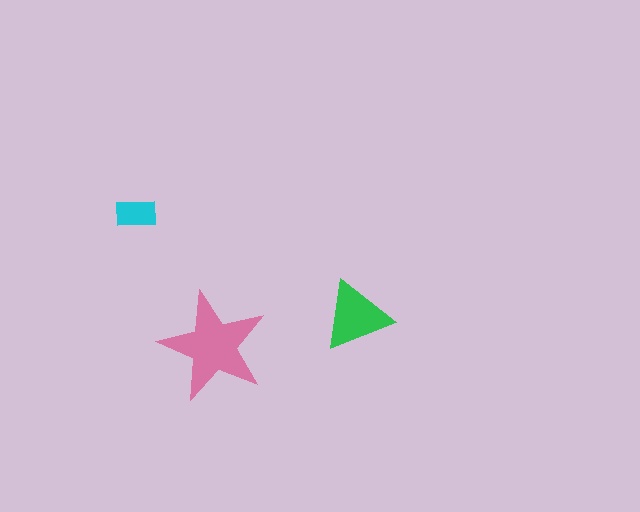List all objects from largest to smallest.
The pink star, the green triangle, the cyan rectangle.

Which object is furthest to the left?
The cyan rectangle is leftmost.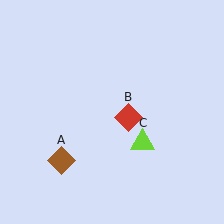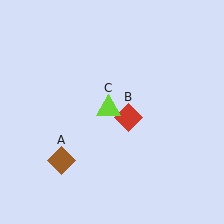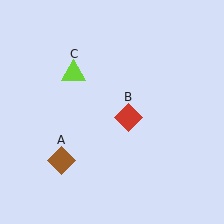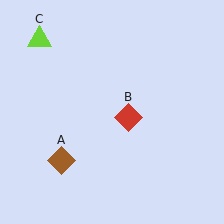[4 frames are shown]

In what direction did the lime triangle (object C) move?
The lime triangle (object C) moved up and to the left.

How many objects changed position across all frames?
1 object changed position: lime triangle (object C).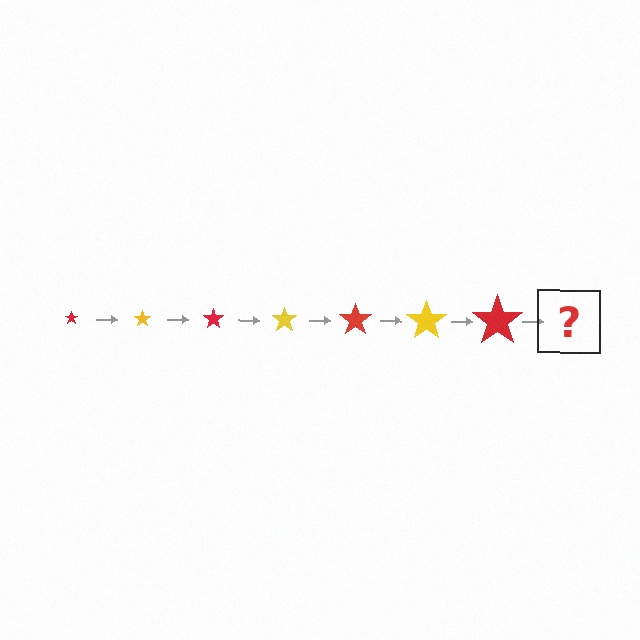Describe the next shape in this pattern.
It should be a yellow star, larger than the previous one.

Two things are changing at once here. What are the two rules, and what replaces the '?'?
The two rules are that the star grows larger each step and the color cycles through red and yellow. The '?' should be a yellow star, larger than the previous one.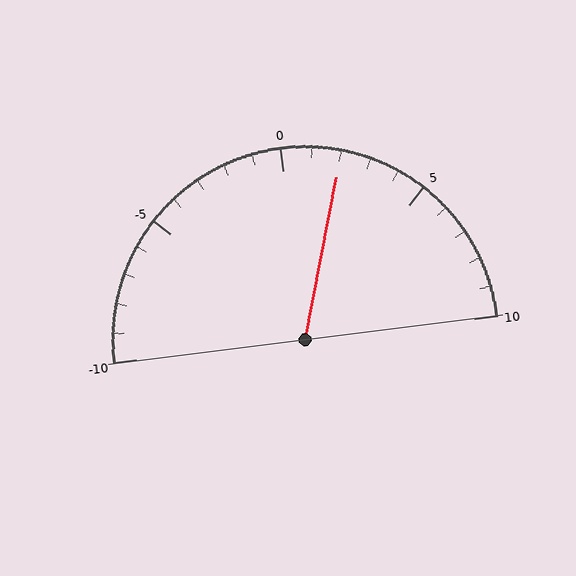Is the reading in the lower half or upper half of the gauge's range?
The reading is in the upper half of the range (-10 to 10).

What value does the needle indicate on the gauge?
The needle indicates approximately 2.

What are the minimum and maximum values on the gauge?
The gauge ranges from -10 to 10.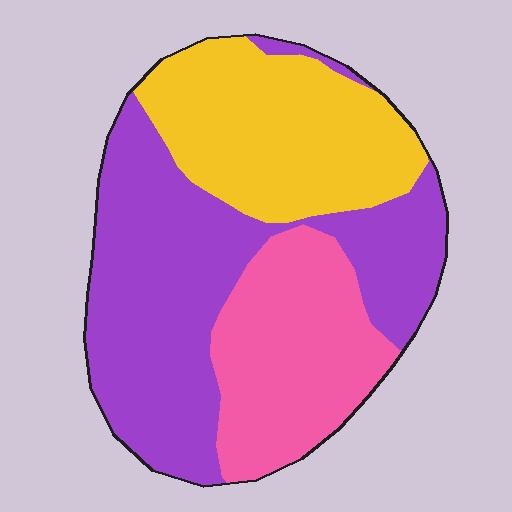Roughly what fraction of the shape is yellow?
Yellow covers around 30% of the shape.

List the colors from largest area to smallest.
From largest to smallest: purple, yellow, pink.